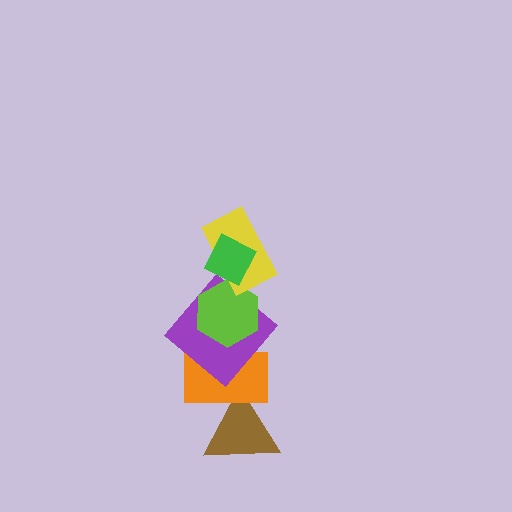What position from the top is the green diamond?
The green diamond is 1st from the top.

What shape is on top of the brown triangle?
The orange rectangle is on top of the brown triangle.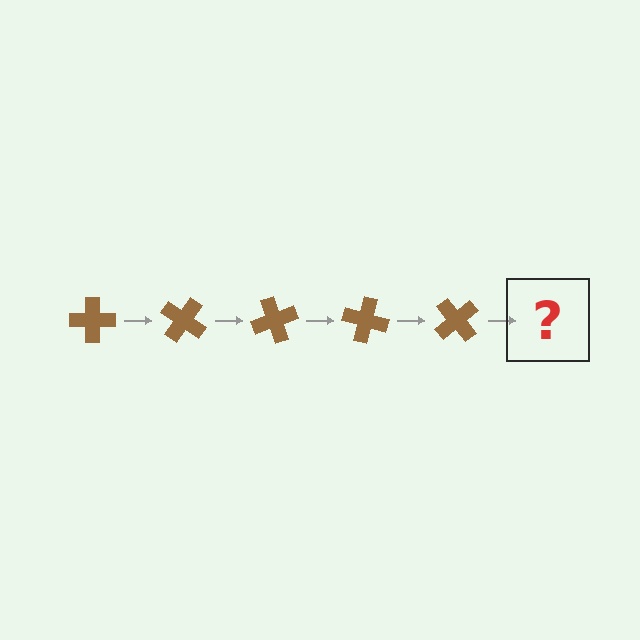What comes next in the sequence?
The next element should be a brown cross rotated 175 degrees.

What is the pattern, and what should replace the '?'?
The pattern is that the cross rotates 35 degrees each step. The '?' should be a brown cross rotated 175 degrees.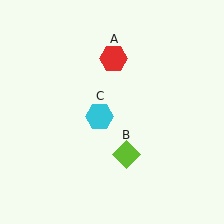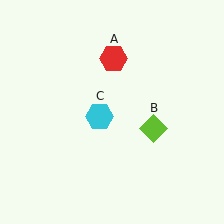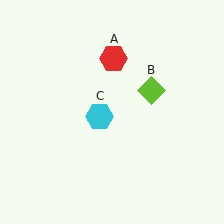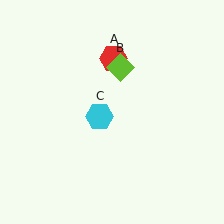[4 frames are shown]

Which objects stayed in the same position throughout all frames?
Red hexagon (object A) and cyan hexagon (object C) remained stationary.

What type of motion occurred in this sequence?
The lime diamond (object B) rotated counterclockwise around the center of the scene.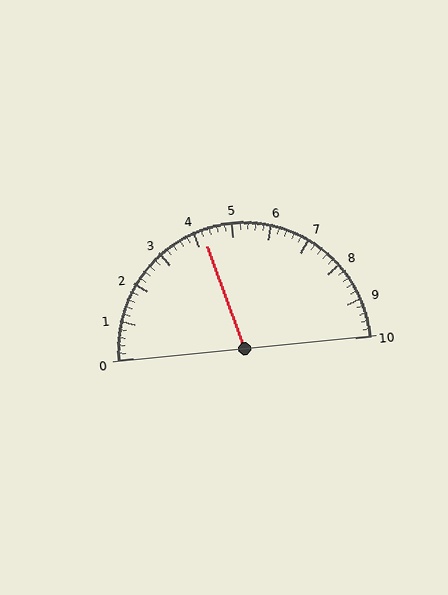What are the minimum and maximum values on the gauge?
The gauge ranges from 0 to 10.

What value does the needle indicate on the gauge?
The needle indicates approximately 4.2.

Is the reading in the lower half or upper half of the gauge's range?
The reading is in the lower half of the range (0 to 10).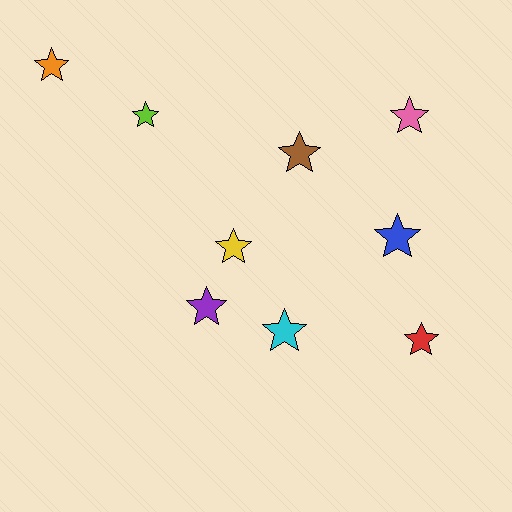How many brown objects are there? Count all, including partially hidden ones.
There is 1 brown object.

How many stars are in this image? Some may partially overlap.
There are 9 stars.